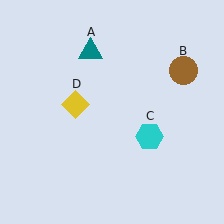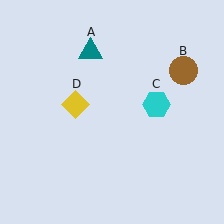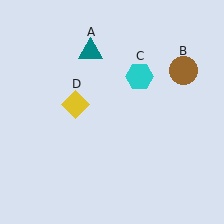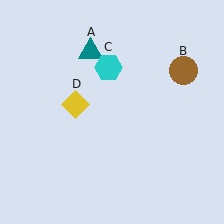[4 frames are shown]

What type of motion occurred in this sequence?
The cyan hexagon (object C) rotated counterclockwise around the center of the scene.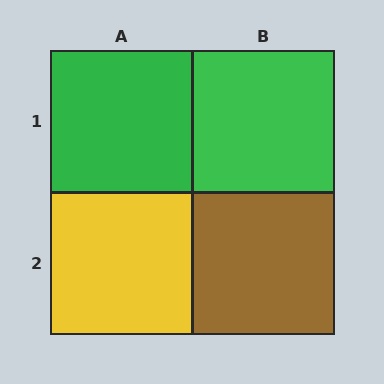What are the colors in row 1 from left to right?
Green, green.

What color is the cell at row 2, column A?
Yellow.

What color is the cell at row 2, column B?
Brown.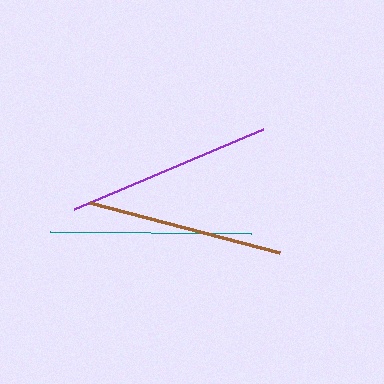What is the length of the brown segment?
The brown segment is approximately 197 pixels long.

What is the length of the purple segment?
The purple segment is approximately 205 pixels long.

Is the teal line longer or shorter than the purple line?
The purple line is longer than the teal line.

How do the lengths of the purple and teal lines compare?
The purple and teal lines are approximately the same length.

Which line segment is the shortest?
The brown line is the shortest at approximately 197 pixels.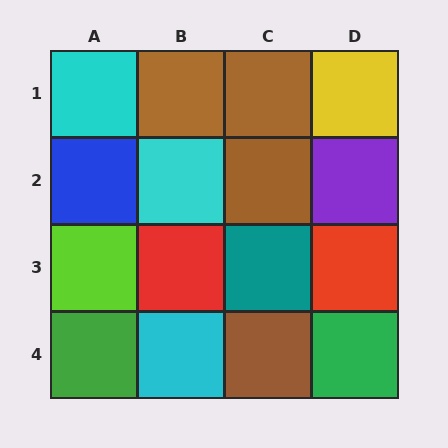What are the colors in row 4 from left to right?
Green, cyan, brown, green.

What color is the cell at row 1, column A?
Cyan.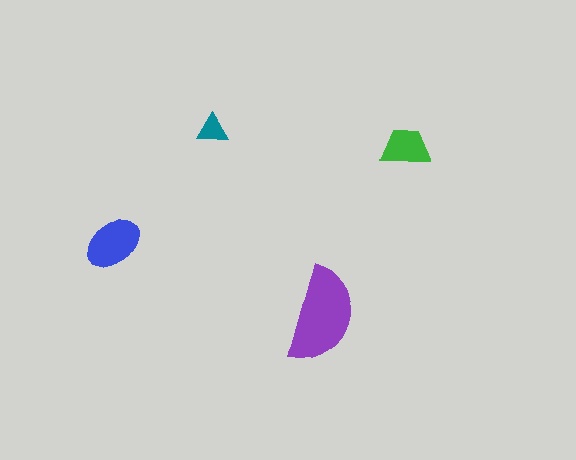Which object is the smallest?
The teal triangle.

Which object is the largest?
The purple semicircle.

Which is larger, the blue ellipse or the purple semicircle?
The purple semicircle.